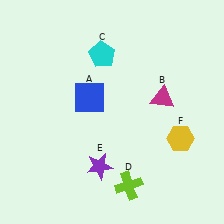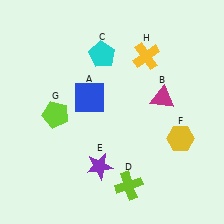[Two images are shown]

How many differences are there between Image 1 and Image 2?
There are 2 differences between the two images.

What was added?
A lime pentagon (G), a yellow cross (H) were added in Image 2.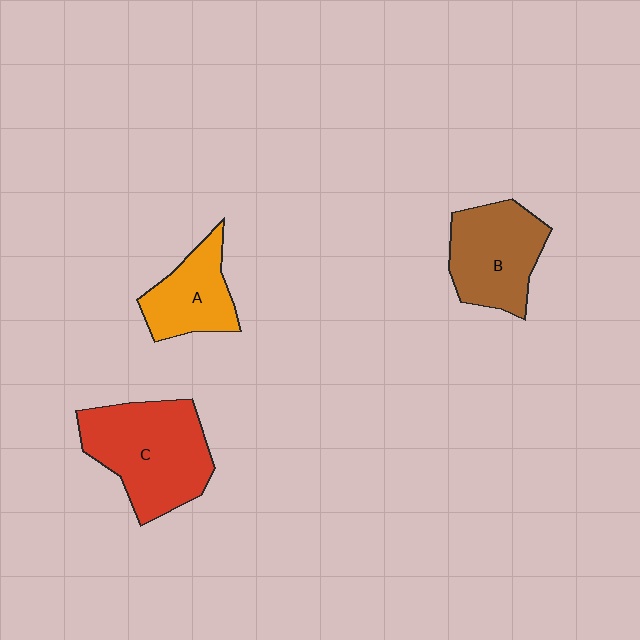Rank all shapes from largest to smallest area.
From largest to smallest: C (red), B (brown), A (orange).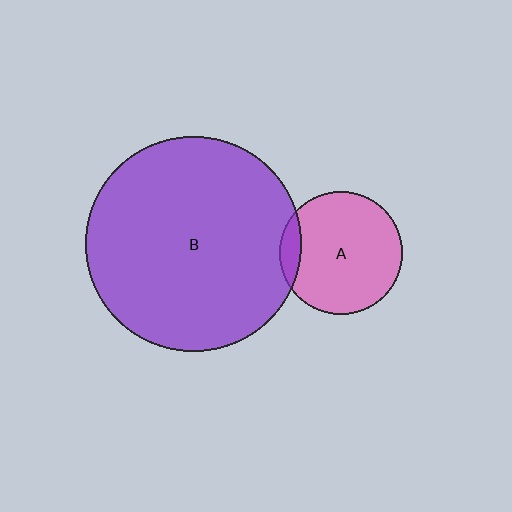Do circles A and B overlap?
Yes.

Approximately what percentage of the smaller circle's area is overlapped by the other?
Approximately 10%.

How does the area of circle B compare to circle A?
Approximately 3.1 times.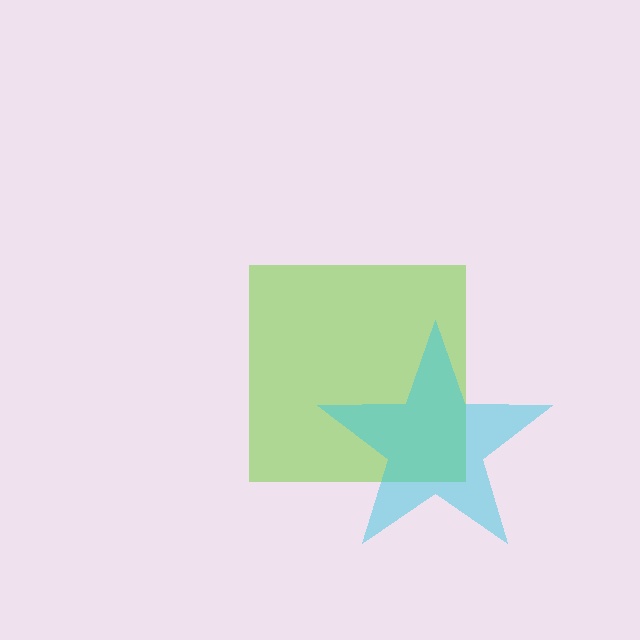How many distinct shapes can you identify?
There are 2 distinct shapes: a lime square, a cyan star.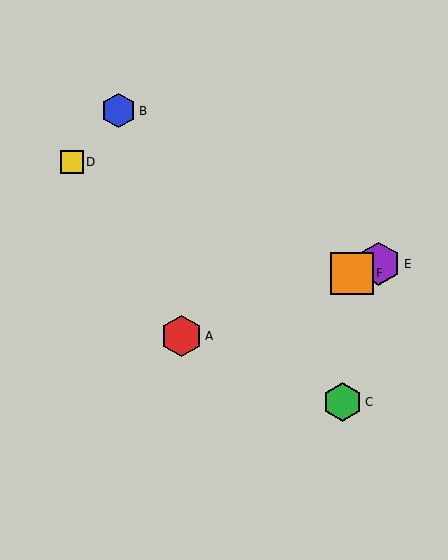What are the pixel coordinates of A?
Object A is at (181, 336).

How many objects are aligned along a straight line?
3 objects (A, E, F) are aligned along a straight line.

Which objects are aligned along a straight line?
Objects A, E, F are aligned along a straight line.